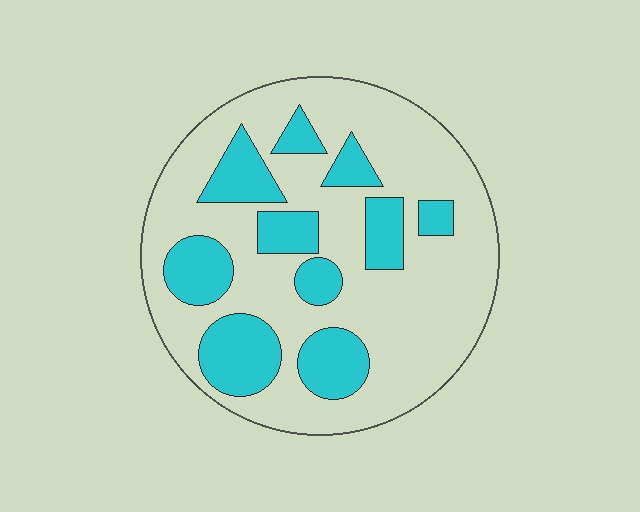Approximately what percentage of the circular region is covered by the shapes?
Approximately 30%.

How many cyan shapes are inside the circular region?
10.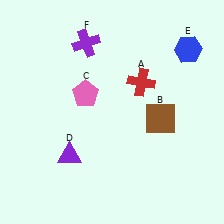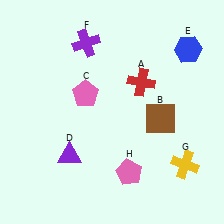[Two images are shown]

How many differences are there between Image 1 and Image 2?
There are 2 differences between the two images.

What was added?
A yellow cross (G), a pink pentagon (H) were added in Image 2.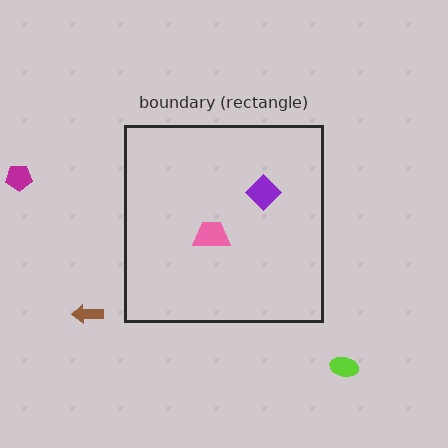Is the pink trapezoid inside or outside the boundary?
Inside.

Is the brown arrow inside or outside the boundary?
Outside.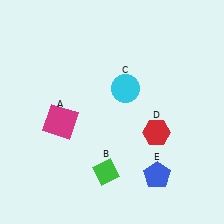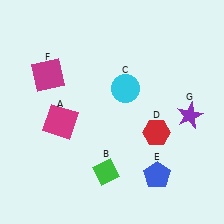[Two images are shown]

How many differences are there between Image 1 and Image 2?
There are 2 differences between the two images.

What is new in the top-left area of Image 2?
A magenta square (F) was added in the top-left area of Image 2.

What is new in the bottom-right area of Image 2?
A purple star (G) was added in the bottom-right area of Image 2.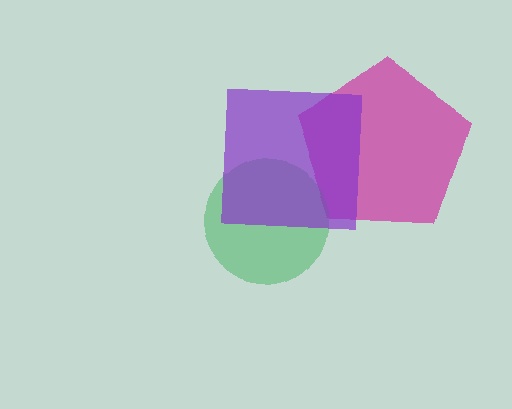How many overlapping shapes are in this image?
There are 3 overlapping shapes in the image.